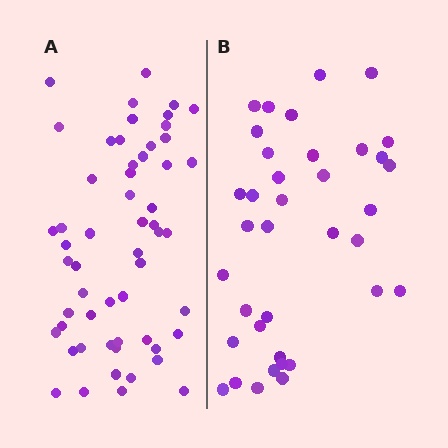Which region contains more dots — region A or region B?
Region A (the left region) has more dots.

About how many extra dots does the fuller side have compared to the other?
Region A has approximately 20 more dots than region B.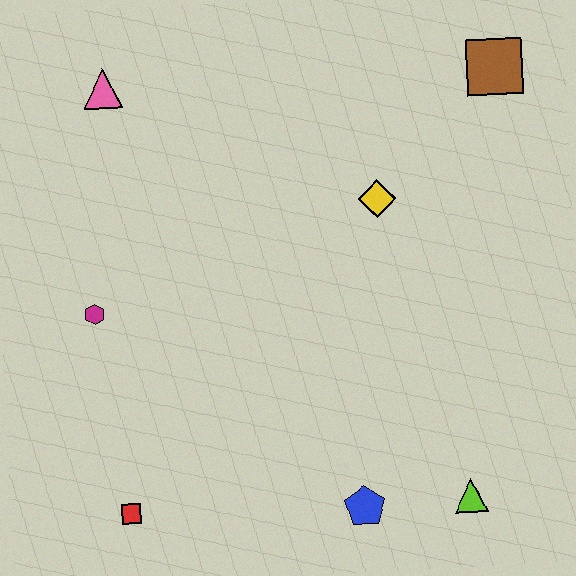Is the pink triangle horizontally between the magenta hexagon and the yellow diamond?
Yes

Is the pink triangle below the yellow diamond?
No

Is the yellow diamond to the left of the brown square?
Yes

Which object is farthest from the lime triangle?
The pink triangle is farthest from the lime triangle.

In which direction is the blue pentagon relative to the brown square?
The blue pentagon is below the brown square.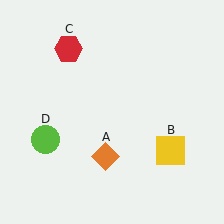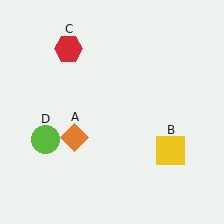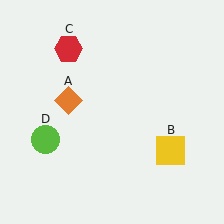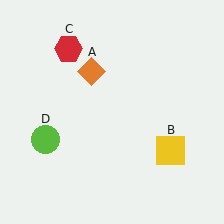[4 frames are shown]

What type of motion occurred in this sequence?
The orange diamond (object A) rotated clockwise around the center of the scene.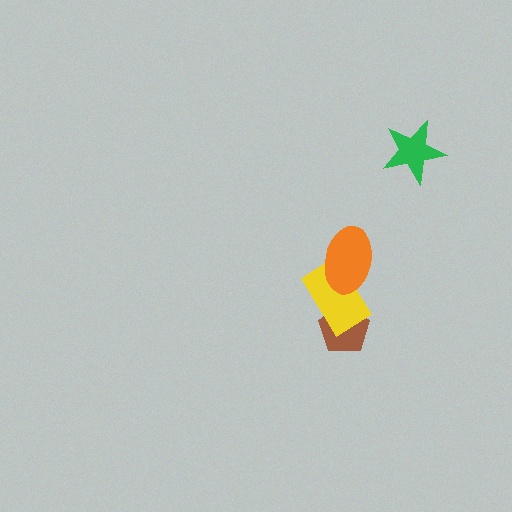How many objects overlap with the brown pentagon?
1 object overlaps with the brown pentagon.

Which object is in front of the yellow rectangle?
The orange ellipse is in front of the yellow rectangle.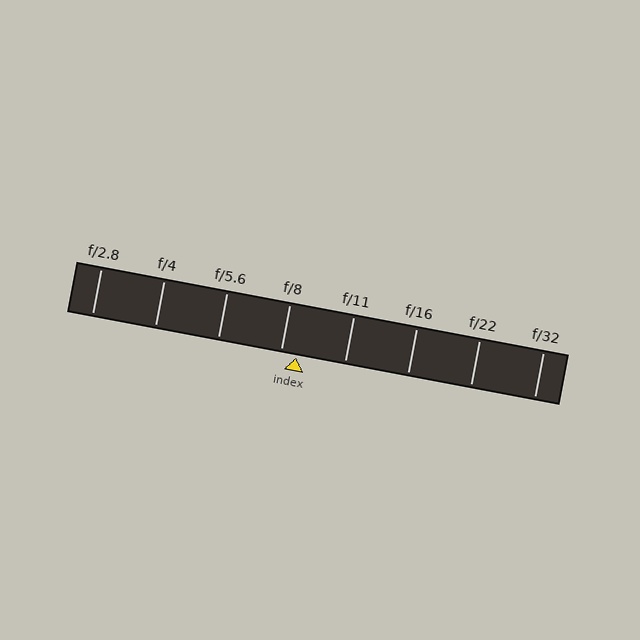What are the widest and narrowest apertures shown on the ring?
The widest aperture shown is f/2.8 and the narrowest is f/32.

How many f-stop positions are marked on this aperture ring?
There are 8 f-stop positions marked.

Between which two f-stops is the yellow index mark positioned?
The index mark is between f/8 and f/11.